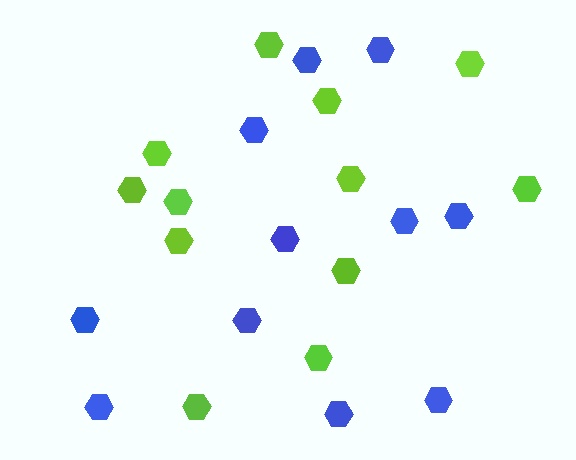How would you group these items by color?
There are 2 groups: one group of blue hexagons (11) and one group of lime hexagons (12).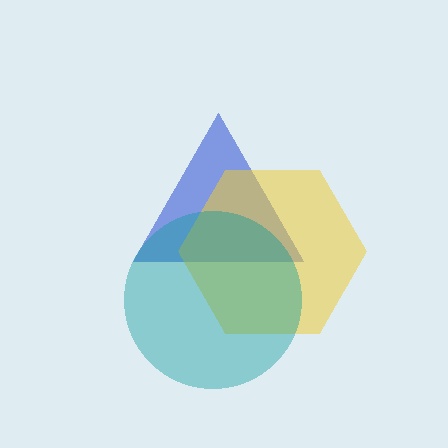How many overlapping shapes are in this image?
There are 3 overlapping shapes in the image.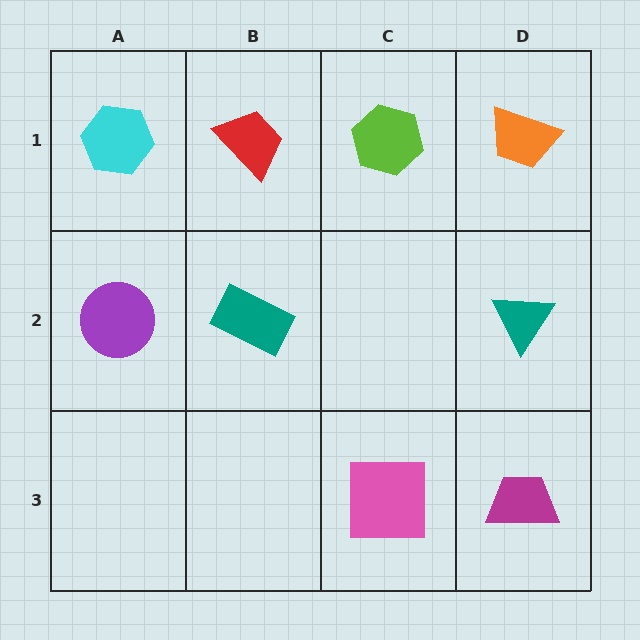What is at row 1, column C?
A lime hexagon.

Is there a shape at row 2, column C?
No, that cell is empty.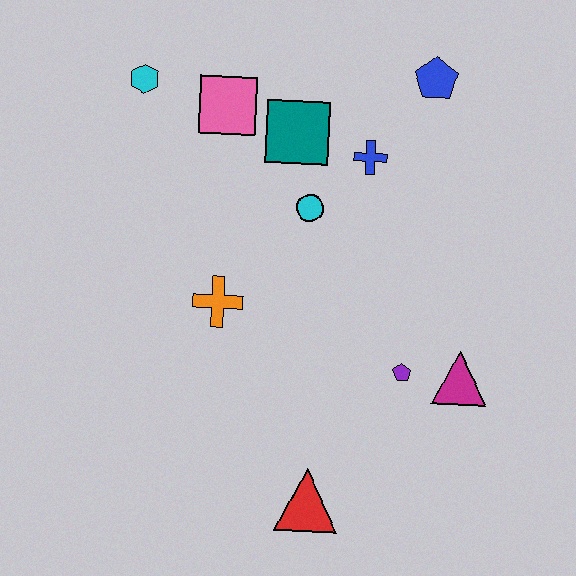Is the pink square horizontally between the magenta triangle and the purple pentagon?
No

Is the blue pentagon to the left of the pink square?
No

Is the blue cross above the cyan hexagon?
No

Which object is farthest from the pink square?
The red triangle is farthest from the pink square.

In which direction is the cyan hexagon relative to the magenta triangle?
The cyan hexagon is to the left of the magenta triangle.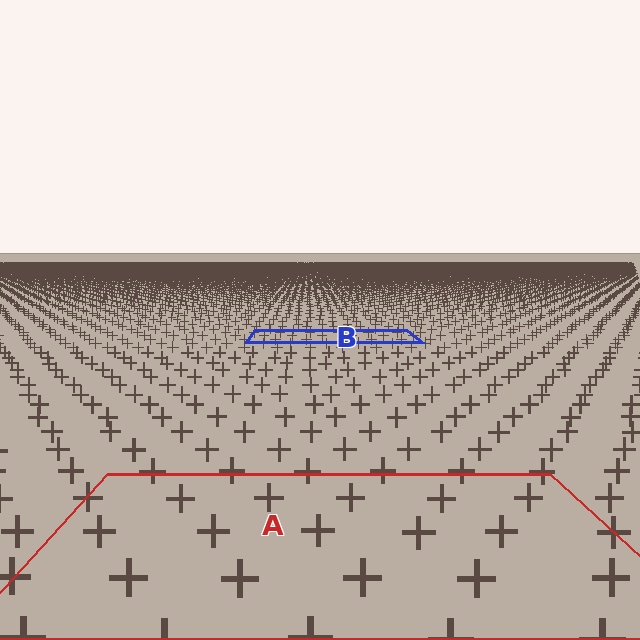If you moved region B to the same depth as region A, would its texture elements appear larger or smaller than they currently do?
They would appear larger. At a closer depth, the same texture elements are projected at a bigger on-screen size.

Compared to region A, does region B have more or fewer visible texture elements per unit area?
Region B has more texture elements per unit area — they are packed more densely because it is farther away.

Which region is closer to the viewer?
Region A is closer. The texture elements there are larger and more spread out.